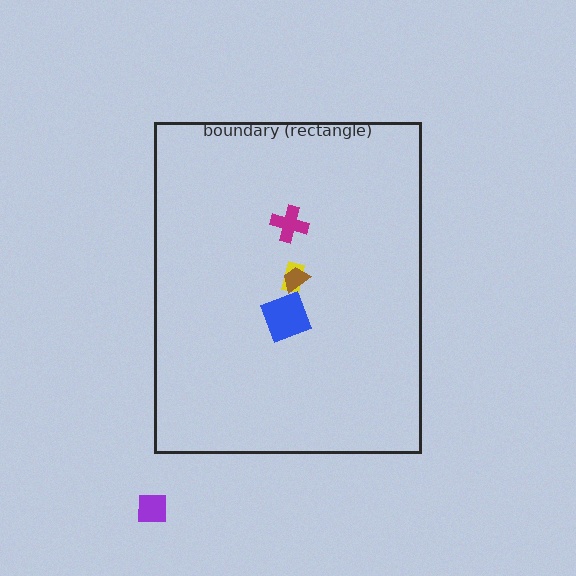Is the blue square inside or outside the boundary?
Inside.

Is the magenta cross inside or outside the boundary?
Inside.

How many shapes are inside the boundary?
4 inside, 1 outside.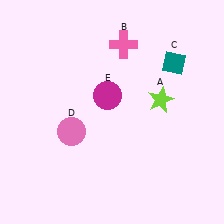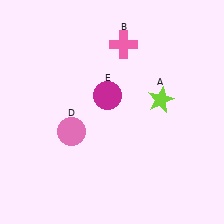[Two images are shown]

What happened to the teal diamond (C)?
The teal diamond (C) was removed in Image 2. It was in the top-right area of Image 1.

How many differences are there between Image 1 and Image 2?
There is 1 difference between the two images.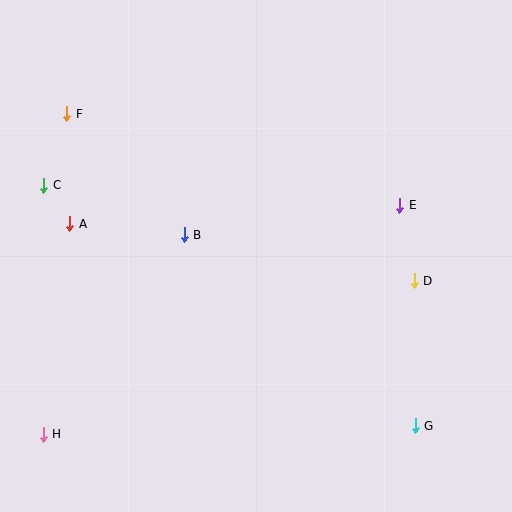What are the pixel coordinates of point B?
Point B is at (184, 235).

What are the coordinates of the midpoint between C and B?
The midpoint between C and B is at (114, 210).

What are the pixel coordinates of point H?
Point H is at (43, 435).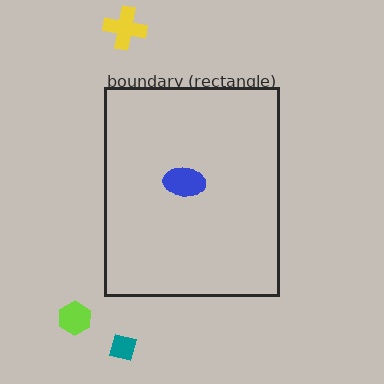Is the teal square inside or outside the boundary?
Outside.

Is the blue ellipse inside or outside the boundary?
Inside.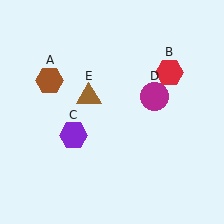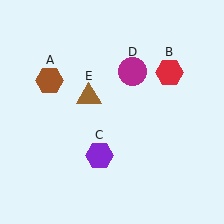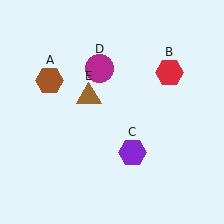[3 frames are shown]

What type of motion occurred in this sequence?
The purple hexagon (object C), magenta circle (object D) rotated counterclockwise around the center of the scene.